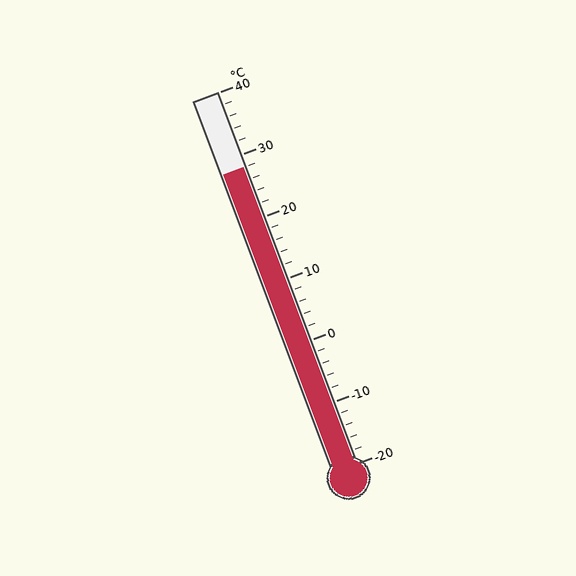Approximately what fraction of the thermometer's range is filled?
The thermometer is filled to approximately 80% of its range.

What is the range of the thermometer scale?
The thermometer scale ranges from -20°C to 40°C.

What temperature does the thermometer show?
The thermometer shows approximately 28°C.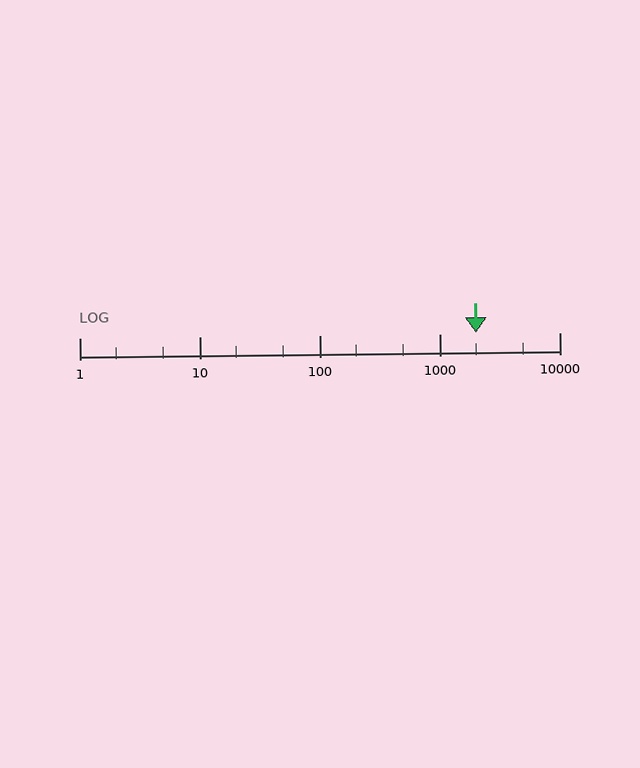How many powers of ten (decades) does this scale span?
The scale spans 4 decades, from 1 to 10000.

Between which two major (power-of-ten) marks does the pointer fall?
The pointer is between 1000 and 10000.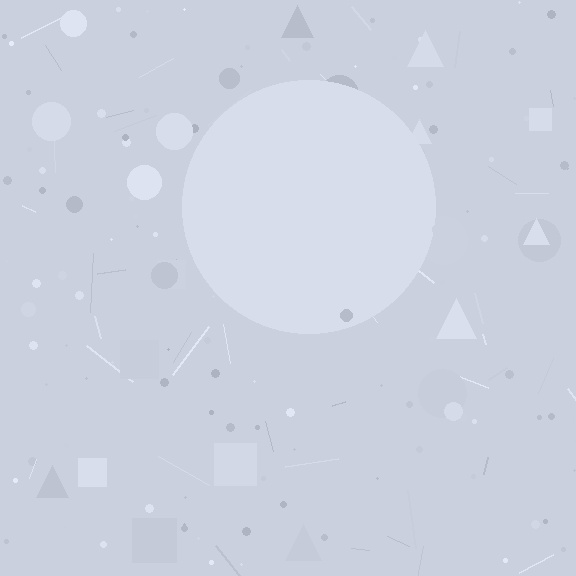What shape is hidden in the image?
A circle is hidden in the image.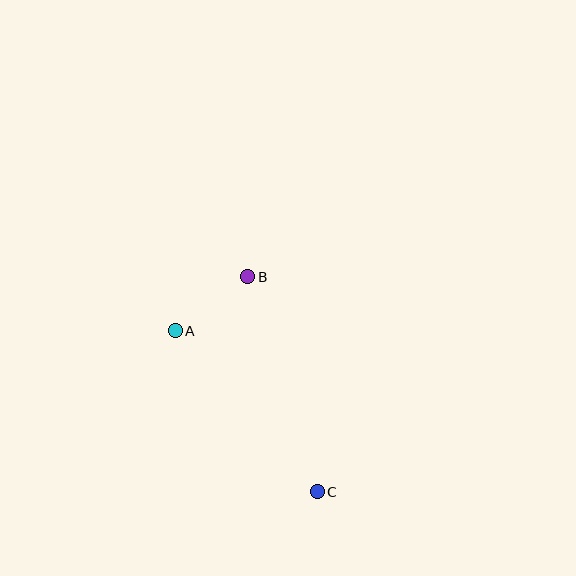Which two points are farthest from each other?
Points B and C are farthest from each other.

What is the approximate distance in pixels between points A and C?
The distance between A and C is approximately 215 pixels.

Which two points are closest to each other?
Points A and B are closest to each other.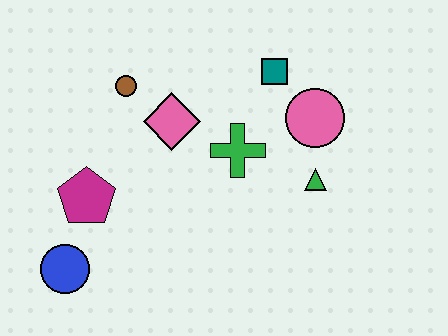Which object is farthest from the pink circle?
The blue circle is farthest from the pink circle.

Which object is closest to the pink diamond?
The brown circle is closest to the pink diamond.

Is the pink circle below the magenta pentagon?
No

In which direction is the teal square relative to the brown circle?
The teal square is to the right of the brown circle.